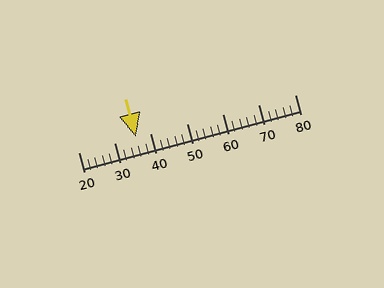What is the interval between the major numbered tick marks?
The major tick marks are spaced 10 units apart.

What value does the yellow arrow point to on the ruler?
The yellow arrow points to approximately 36.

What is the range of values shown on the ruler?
The ruler shows values from 20 to 80.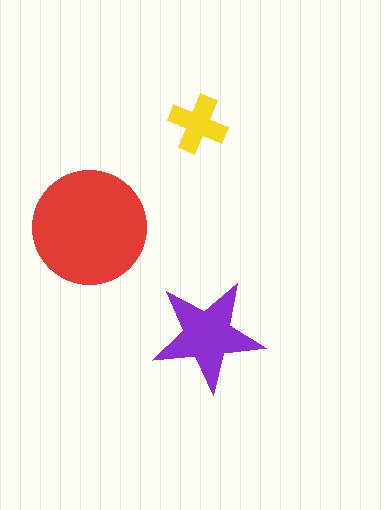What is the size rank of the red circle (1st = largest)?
1st.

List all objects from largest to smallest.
The red circle, the purple star, the yellow cross.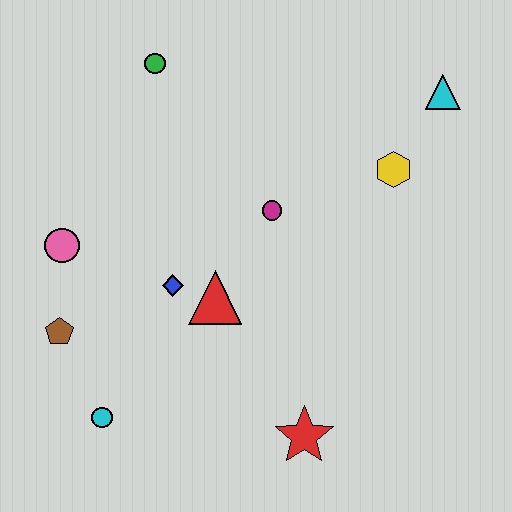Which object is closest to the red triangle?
The blue diamond is closest to the red triangle.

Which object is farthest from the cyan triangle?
The cyan circle is farthest from the cyan triangle.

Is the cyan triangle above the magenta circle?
Yes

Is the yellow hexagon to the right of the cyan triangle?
No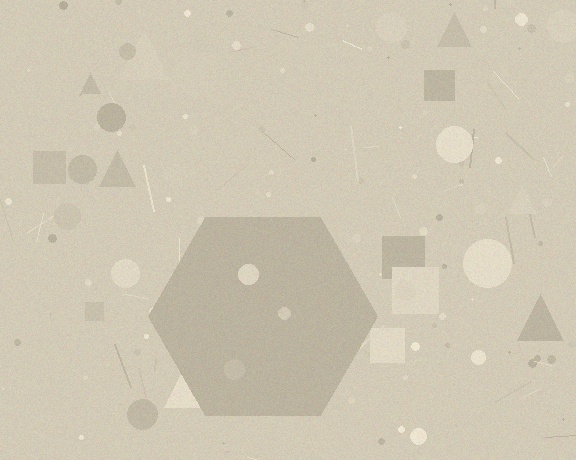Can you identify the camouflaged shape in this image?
The camouflaged shape is a hexagon.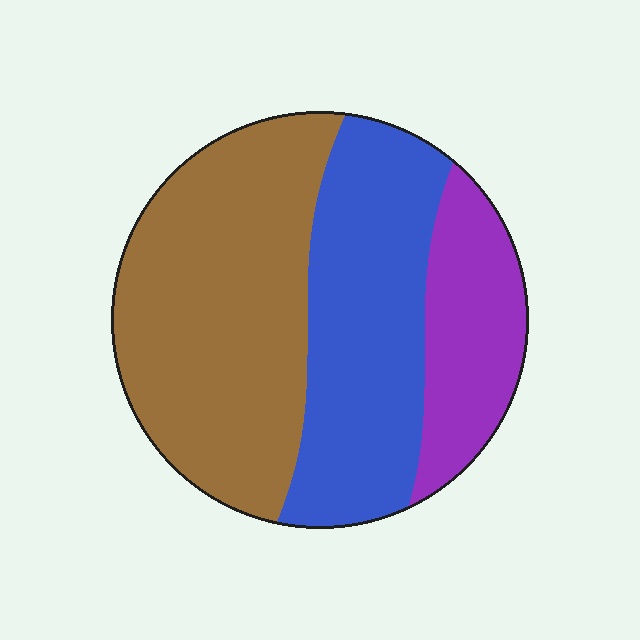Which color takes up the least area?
Purple, at roughly 20%.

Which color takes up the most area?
Brown, at roughly 45%.